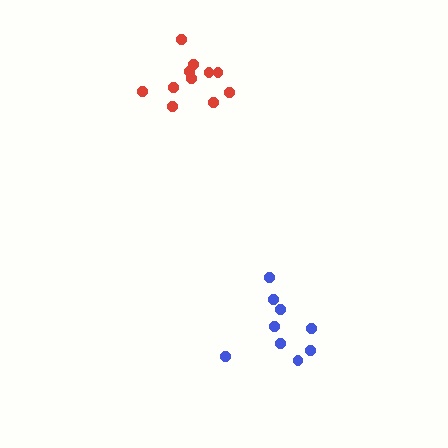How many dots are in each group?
Group 1: 11 dots, Group 2: 9 dots (20 total).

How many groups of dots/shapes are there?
There are 2 groups.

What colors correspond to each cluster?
The clusters are colored: red, blue.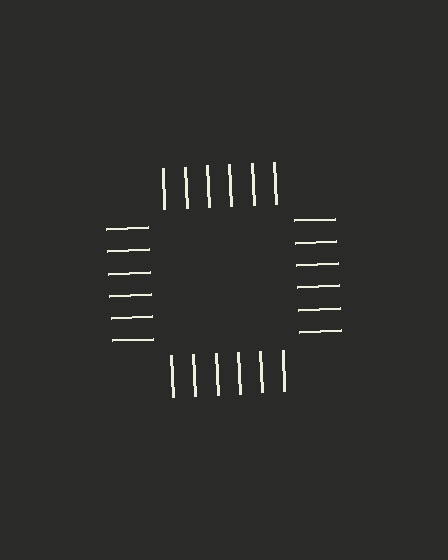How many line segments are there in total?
24 — 6 along each of the 4 edges.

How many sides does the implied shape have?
4 sides — the line-ends trace a square.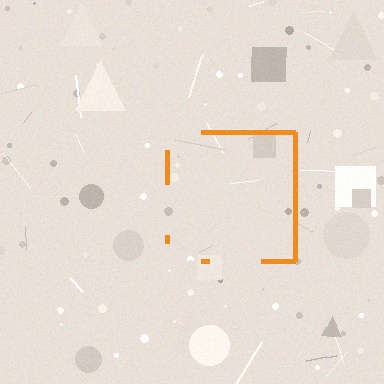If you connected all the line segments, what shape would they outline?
They would outline a square.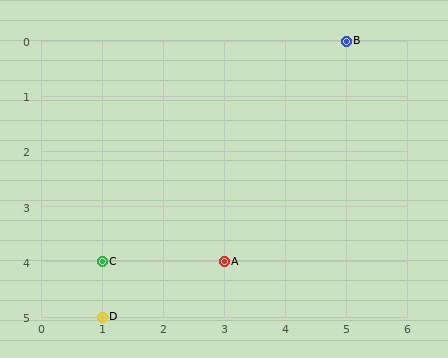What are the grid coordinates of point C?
Point C is at grid coordinates (1, 4).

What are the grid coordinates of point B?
Point B is at grid coordinates (5, 0).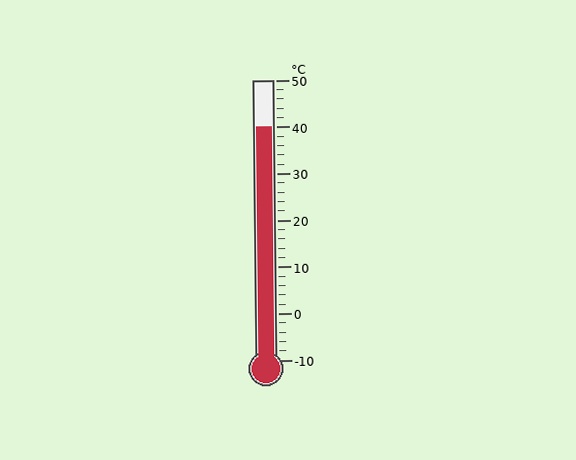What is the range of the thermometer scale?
The thermometer scale ranges from -10°C to 50°C.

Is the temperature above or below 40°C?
The temperature is at 40°C.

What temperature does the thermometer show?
The thermometer shows approximately 40°C.